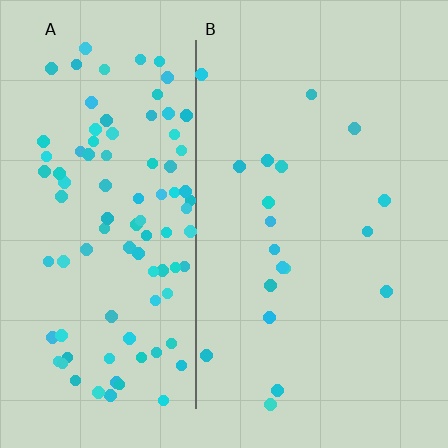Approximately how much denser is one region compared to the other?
Approximately 5.2× — region A over region B.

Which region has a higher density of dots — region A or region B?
A (the left).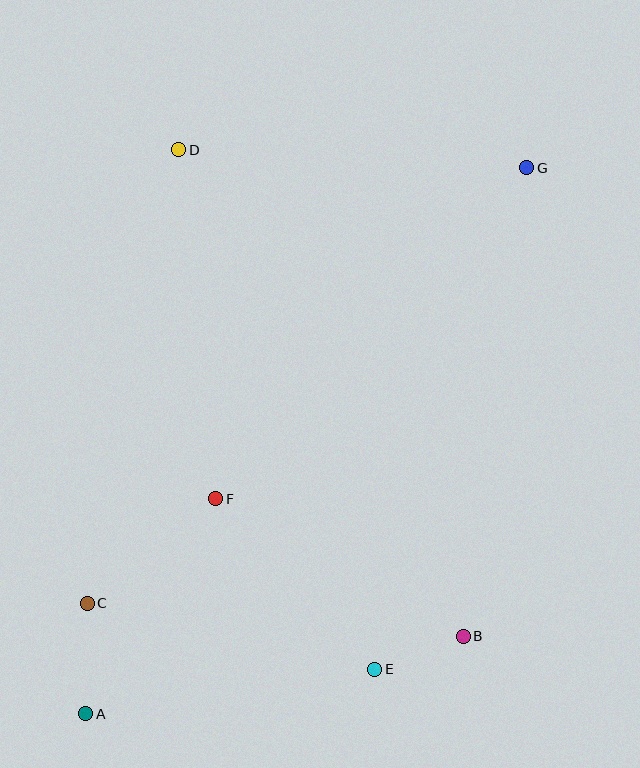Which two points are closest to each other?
Points B and E are closest to each other.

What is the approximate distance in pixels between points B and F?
The distance between B and F is approximately 283 pixels.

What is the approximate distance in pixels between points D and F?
The distance between D and F is approximately 351 pixels.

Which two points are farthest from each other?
Points A and G are farthest from each other.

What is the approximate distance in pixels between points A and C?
The distance between A and C is approximately 111 pixels.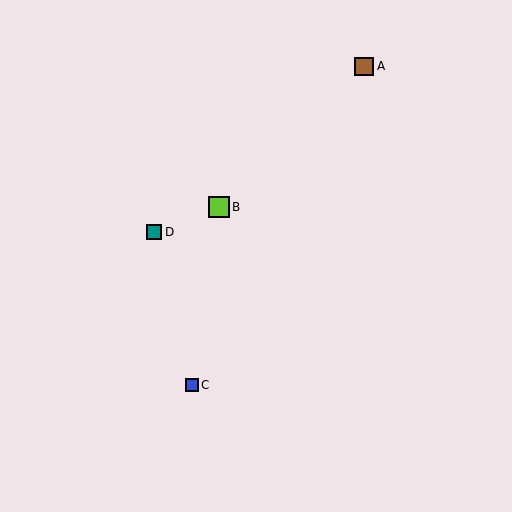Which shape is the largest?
The lime square (labeled B) is the largest.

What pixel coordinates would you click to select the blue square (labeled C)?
Click at (192, 385) to select the blue square C.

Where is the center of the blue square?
The center of the blue square is at (192, 385).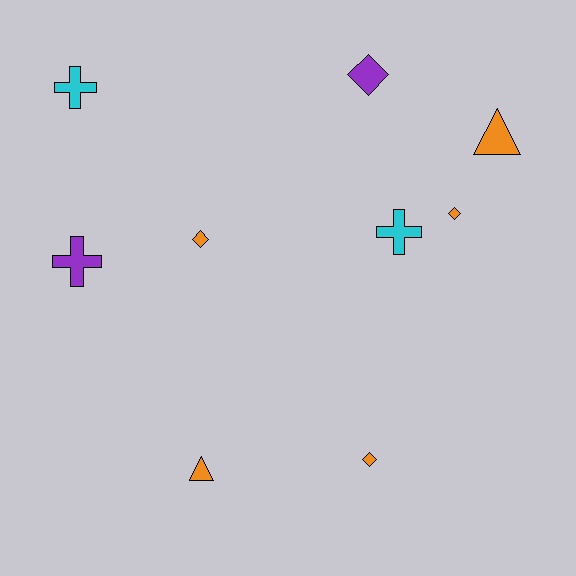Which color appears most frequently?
Orange, with 5 objects.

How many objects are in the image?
There are 9 objects.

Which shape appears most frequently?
Diamond, with 4 objects.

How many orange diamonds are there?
There are 3 orange diamonds.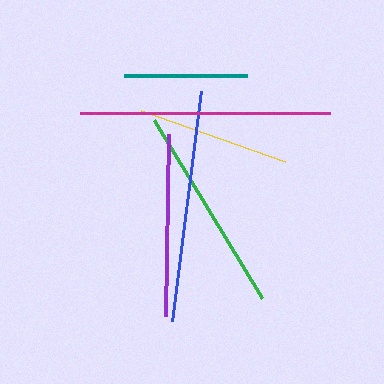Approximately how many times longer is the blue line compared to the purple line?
The blue line is approximately 1.3 times the length of the purple line.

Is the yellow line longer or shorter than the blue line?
The blue line is longer than the yellow line.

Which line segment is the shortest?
The teal line is the shortest at approximately 123 pixels.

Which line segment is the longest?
The magenta line is the longest at approximately 250 pixels.